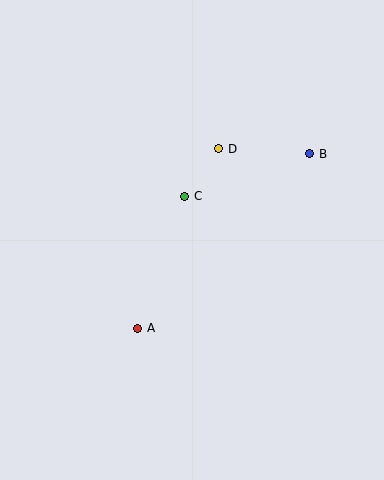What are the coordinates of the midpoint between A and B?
The midpoint between A and B is at (224, 241).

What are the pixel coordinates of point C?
Point C is at (185, 196).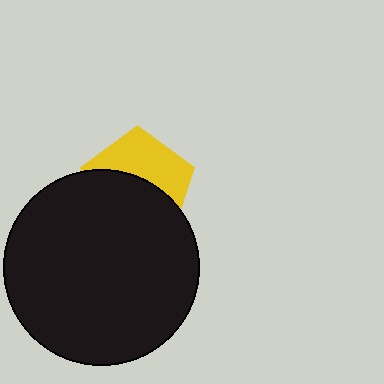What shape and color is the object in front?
The object in front is a black circle.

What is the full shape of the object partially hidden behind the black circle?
The partially hidden object is a yellow pentagon.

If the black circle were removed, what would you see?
You would see the complete yellow pentagon.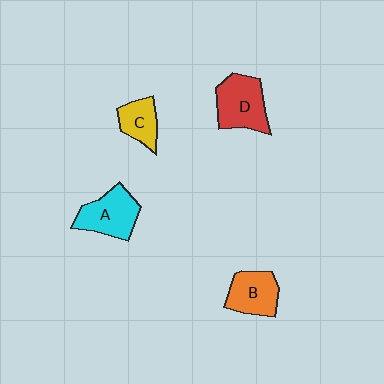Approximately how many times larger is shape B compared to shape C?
Approximately 1.3 times.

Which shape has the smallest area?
Shape C (yellow).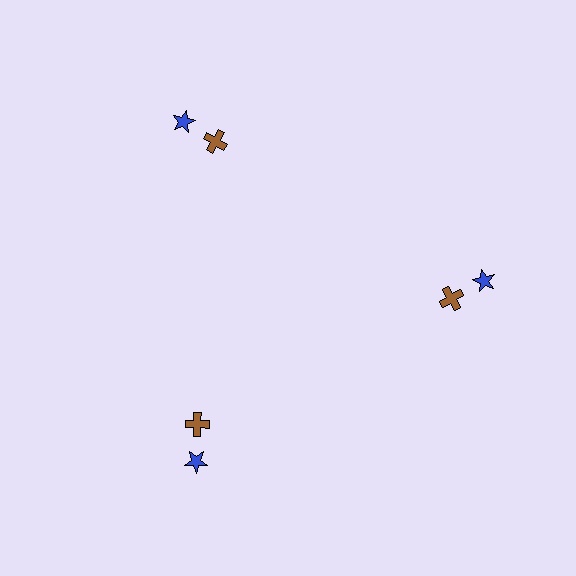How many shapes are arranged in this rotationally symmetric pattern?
There are 6 shapes, arranged in 3 groups of 2.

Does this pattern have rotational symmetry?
Yes, this pattern has 3-fold rotational symmetry. It looks the same after rotating 120 degrees around the center.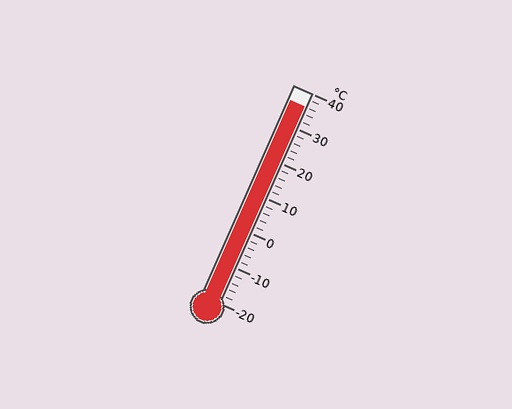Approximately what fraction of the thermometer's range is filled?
The thermometer is filled to approximately 95% of its range.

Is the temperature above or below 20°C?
The temperature is above 20°C.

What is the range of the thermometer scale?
The thermometer scale ranges from -20°C to 40°C.